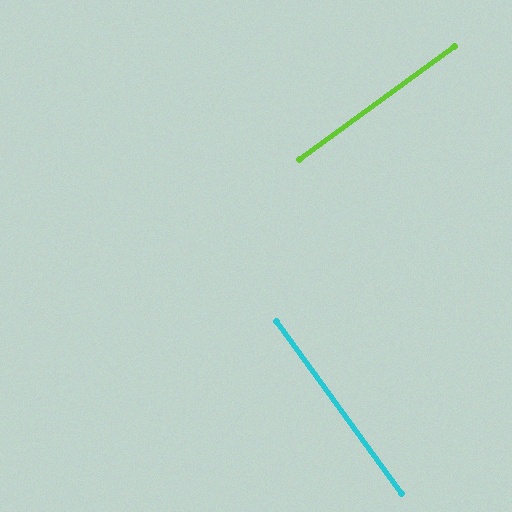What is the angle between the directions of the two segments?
Approximately 90 degrees.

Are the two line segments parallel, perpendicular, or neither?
Perpendicular — they meet at approximately 90°.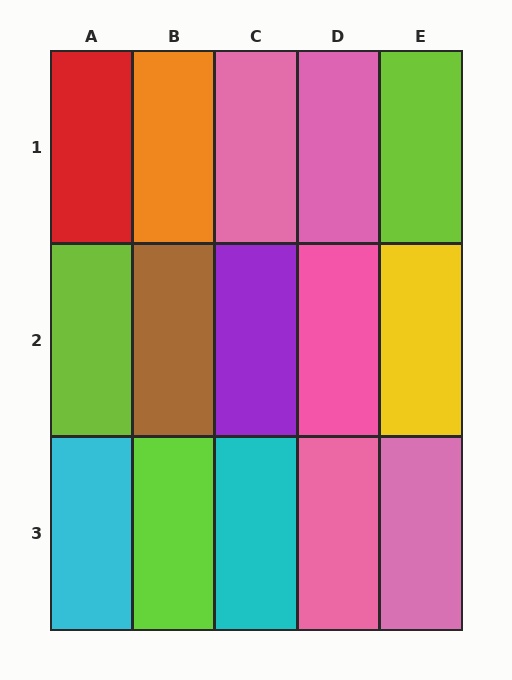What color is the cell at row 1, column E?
Lime.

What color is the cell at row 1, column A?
Red.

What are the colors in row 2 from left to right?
Lime, brown, purple, pink, yellow.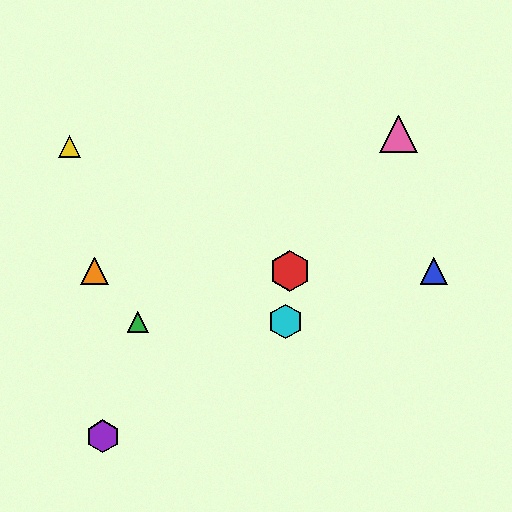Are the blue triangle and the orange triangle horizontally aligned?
Yes, both are at y≈271.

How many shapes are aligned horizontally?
3 shapes (the red hexagon, the blue triangle, the orange triangle) are aligned horizontally.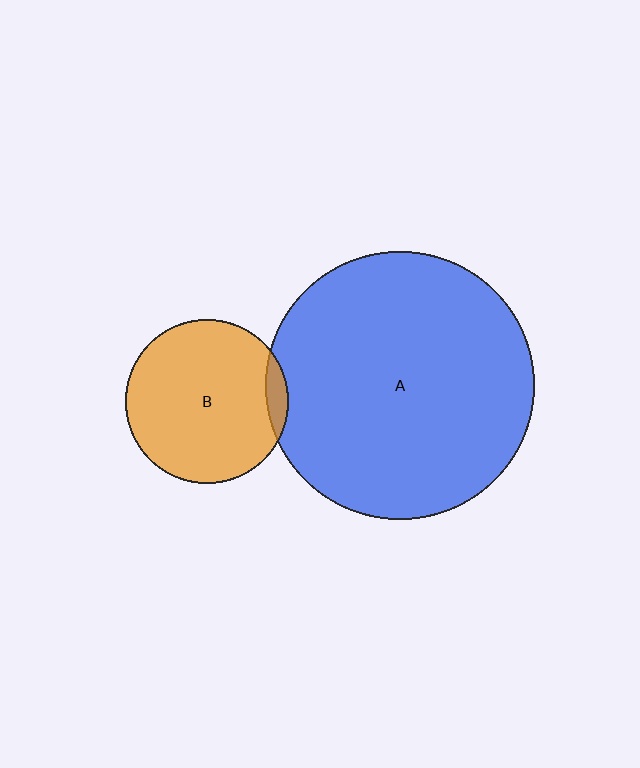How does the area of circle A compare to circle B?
Approximately 2.7 times.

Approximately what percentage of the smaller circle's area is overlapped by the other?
Approximately 5%.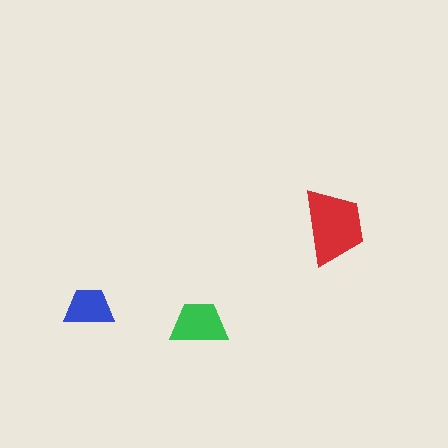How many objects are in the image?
There are 3 objects in the image.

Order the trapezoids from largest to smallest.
the red one, the green one, the blue one.